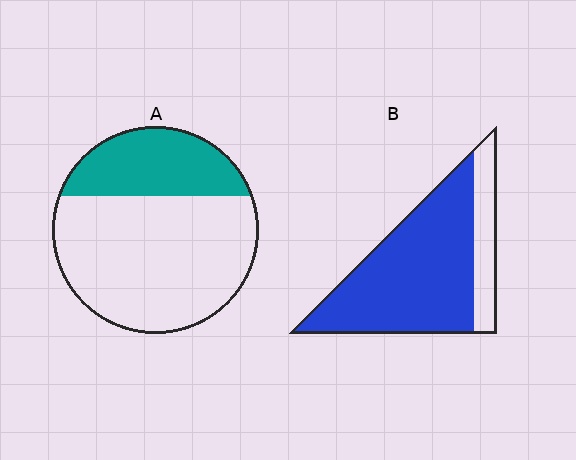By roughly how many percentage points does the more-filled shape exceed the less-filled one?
By roughly 50 percentage points (B over A).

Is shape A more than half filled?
No.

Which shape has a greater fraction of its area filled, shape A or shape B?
Shape B.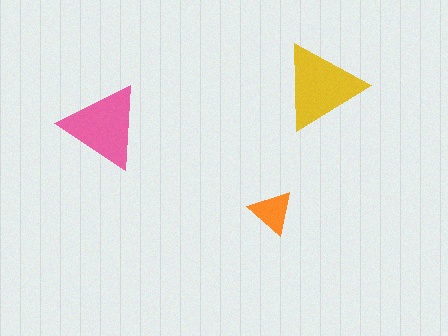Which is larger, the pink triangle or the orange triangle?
The pink one.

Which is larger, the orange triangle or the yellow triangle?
The yellow one.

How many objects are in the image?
There are 3 objects in the image.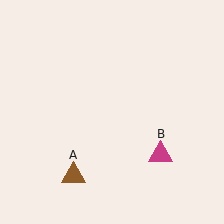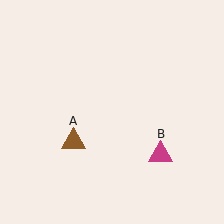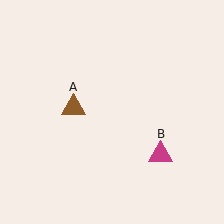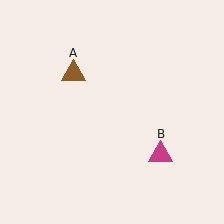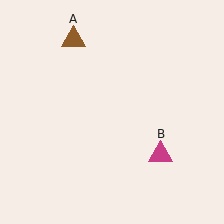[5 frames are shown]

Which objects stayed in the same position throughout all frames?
Magenta triangle (object B) remained stationary.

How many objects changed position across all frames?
1 object changed position: brown triangle (object A).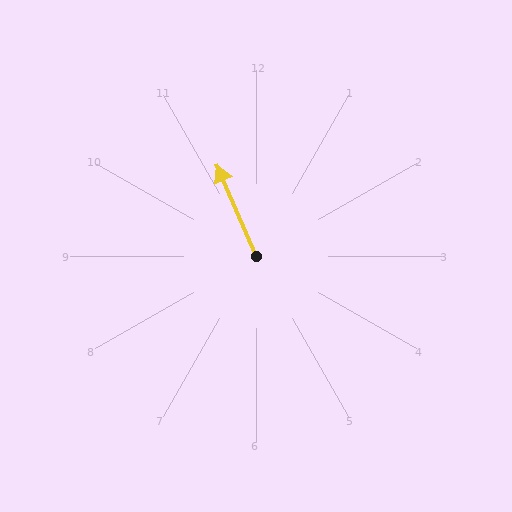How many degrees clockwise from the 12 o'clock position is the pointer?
Approximately 337 degrees.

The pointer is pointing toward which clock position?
Roughly 11 o'clock.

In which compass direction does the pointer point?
Northwest.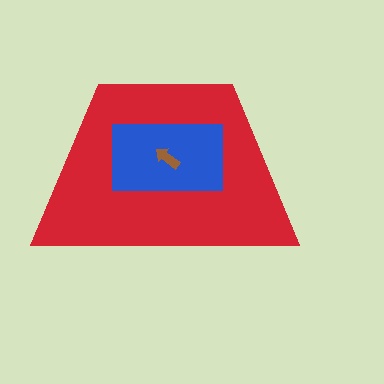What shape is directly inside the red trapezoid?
The blue rectangle.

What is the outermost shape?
The red trapezoid.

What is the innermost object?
The brown arrow.